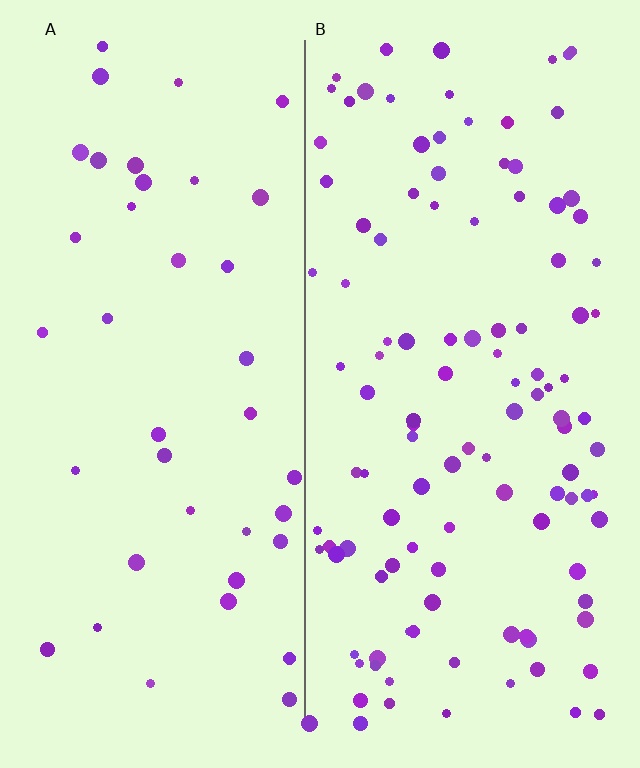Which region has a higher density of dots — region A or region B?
B (the right).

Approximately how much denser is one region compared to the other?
Approximately 2.9× — region B over region A.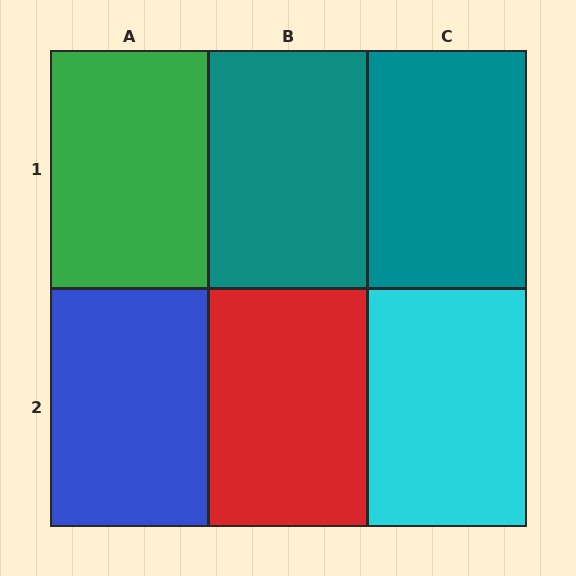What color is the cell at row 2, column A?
Blue.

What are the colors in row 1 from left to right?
Green, teal, teal.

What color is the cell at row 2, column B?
Red.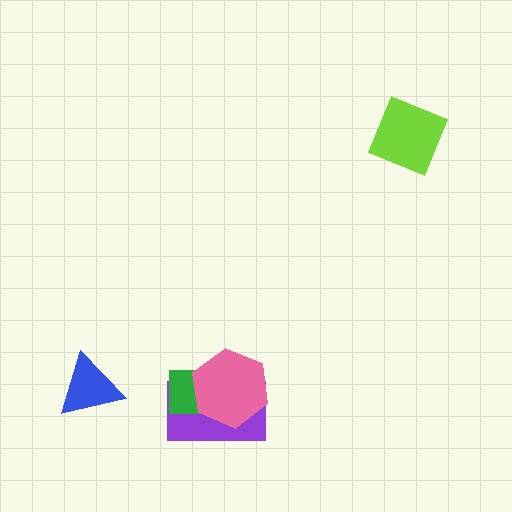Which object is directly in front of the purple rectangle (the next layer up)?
The green square is directly in front of the purple rectangle.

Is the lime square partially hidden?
No, no other shape covers it.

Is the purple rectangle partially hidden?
Yes, it is partially covered by another shape.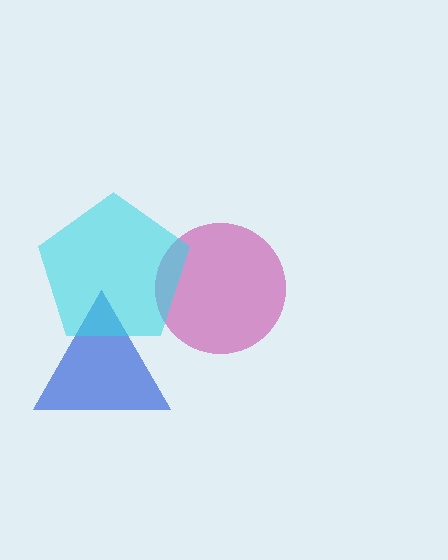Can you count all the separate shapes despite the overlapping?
Yes, there are 3 separate shapes.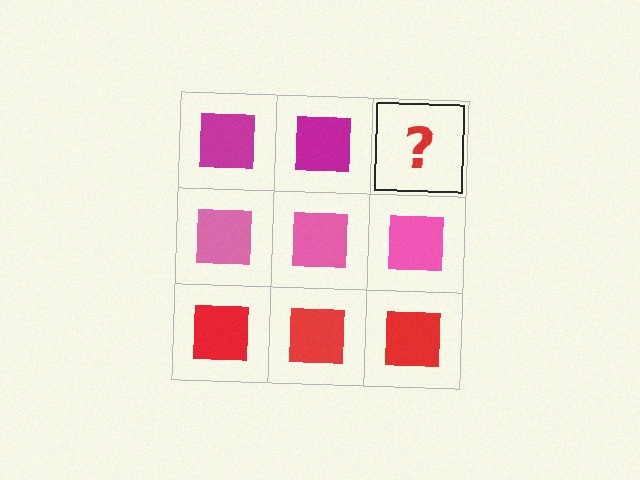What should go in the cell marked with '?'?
The missing cell should contain a magenta square.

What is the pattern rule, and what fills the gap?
The rule is that each row has a consistent color. The gap should be filled with a magenta square.